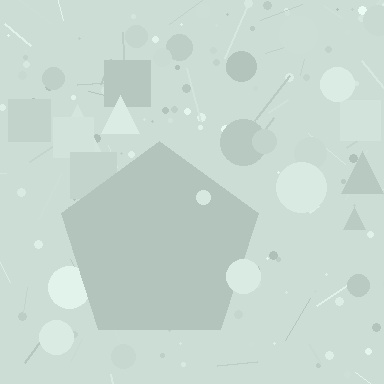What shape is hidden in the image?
A pentagon is hidden in the image.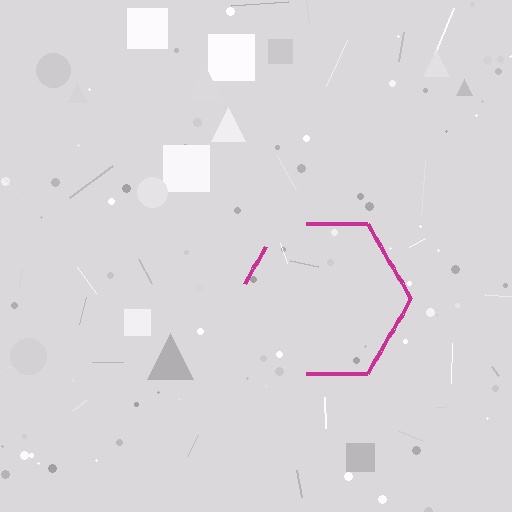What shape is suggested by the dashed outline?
The dashed outline suggests a hexagon.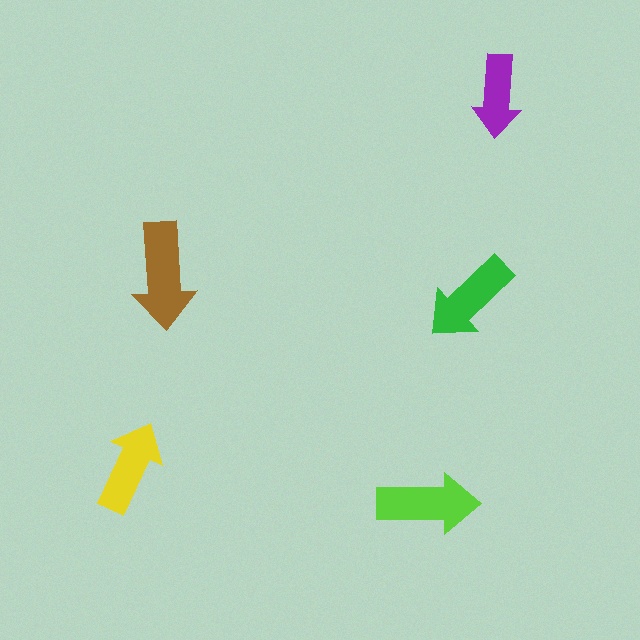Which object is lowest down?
The lime arrow is bottommost.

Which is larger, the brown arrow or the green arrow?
The brown one.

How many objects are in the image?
There are 5 objects in the image.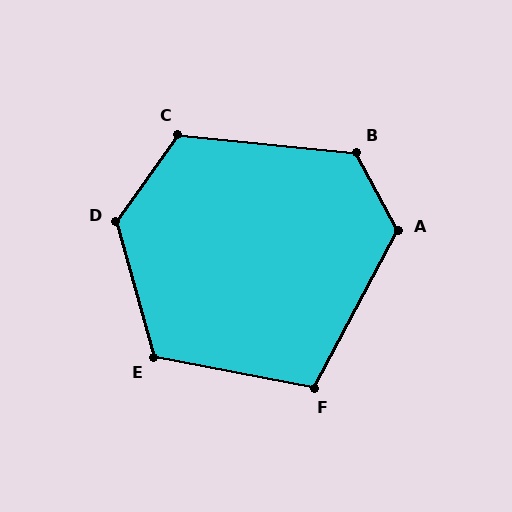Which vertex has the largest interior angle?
D, at approximately 129 degrees.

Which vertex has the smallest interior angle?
F, at approximately 107 degrees.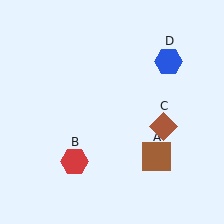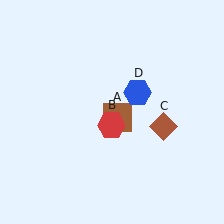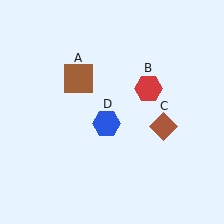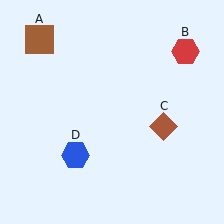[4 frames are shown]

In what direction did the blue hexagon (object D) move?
The blue hexagon (object D) moved down and to the left.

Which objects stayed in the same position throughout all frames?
Brown diamond (object C) remained stationary.